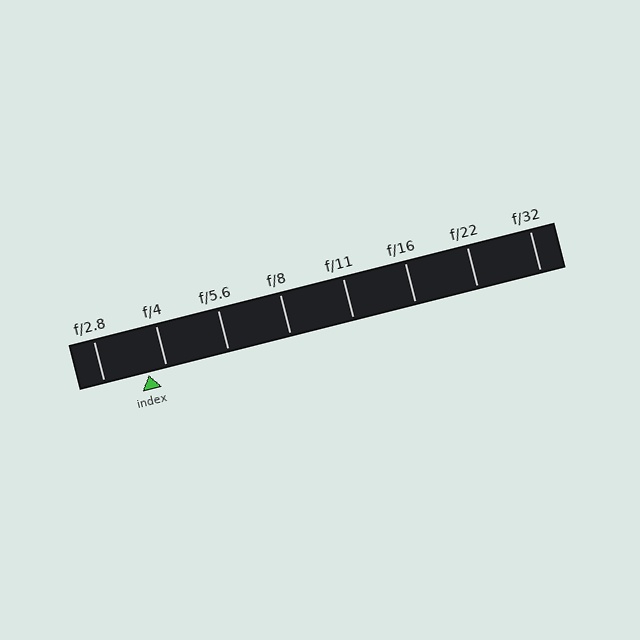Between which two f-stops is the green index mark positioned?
The index mark is between f/2.8 and f/4.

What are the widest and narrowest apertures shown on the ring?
The widest aperture shown is f/2.8 and the narrowest is f/32.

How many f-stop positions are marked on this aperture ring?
There are 8 f-stop positions marked.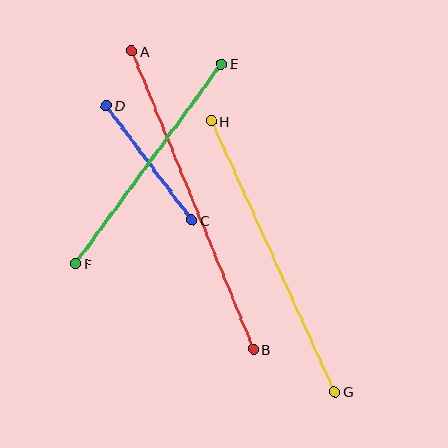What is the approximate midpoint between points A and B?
The midpoint is at approximately (193, 200) pixels.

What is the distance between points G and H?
The distance is approximately 298 pixels.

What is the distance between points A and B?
The distance is approximately 322 pixels.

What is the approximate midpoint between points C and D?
The midpoint is at approximately (149, 163) pixels.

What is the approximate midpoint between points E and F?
The midpoint is at approximately (148, 164) pixels.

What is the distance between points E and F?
The distance is approximately 248 pixels.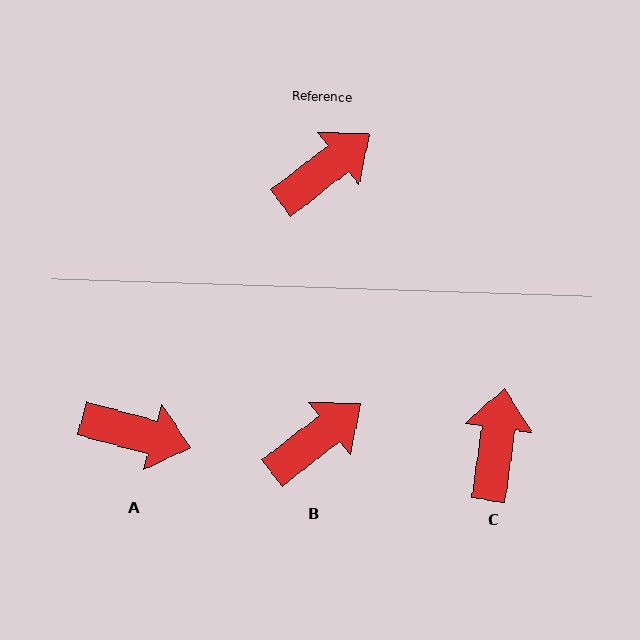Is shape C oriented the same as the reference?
No, it is off by about 44 degrees.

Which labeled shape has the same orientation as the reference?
B.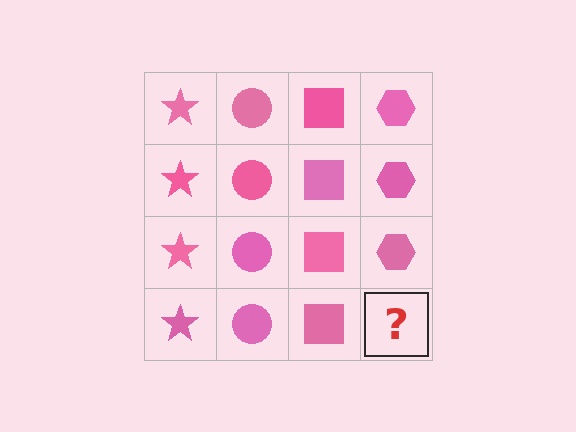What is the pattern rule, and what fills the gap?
The rule is that each column has a consistent shape. The gap should be filled with a pink hexagon.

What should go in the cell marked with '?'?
The missing cell should contain a pink hexagon.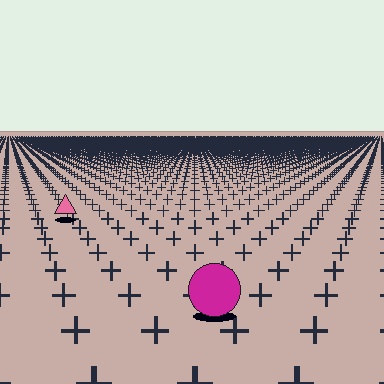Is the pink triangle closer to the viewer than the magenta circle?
No. The magenta circle is closer — you can tell from the texture gradient: the ground texture is coarser near it.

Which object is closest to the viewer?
The magenta circle is closest. The texture marks near it are larger and more spread out.